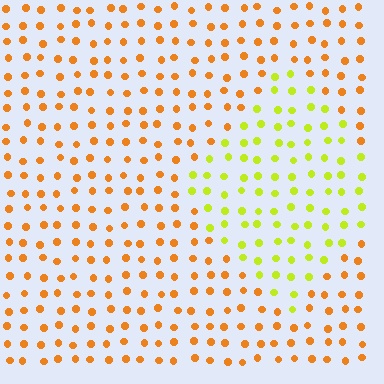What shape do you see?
I see a diamond.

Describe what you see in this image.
The image is filled with small orange elements in a uniform arrangement. A diamond-shaped region is visible where the elements are tinted to a slightly different hue, forming a subtle color boundary.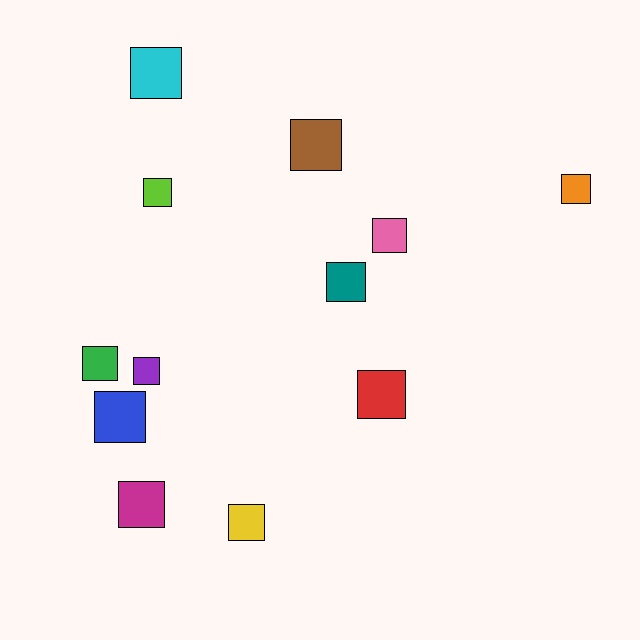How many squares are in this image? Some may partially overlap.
There are 12 squares.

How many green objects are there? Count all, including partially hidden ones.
There is 1 green object.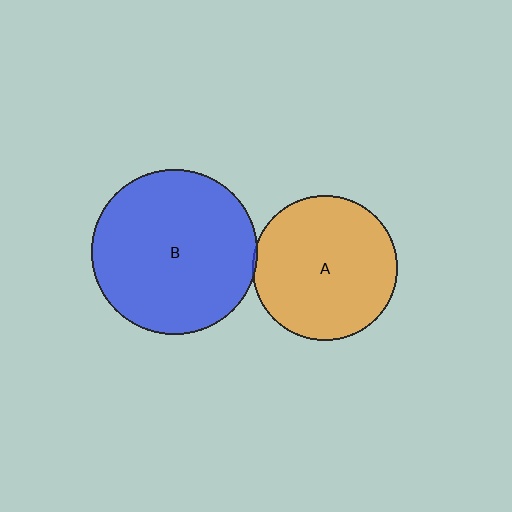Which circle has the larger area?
Circle B (blue).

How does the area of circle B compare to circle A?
Approximately 1.3 times.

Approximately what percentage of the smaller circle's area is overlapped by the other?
Approximately 5%.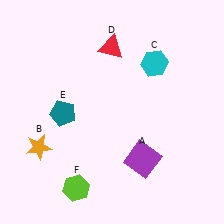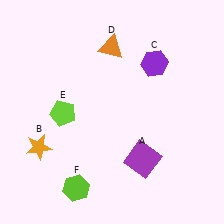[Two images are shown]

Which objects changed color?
C changed from cyan to purple. D changed from red to orange. E changed from teal to lime.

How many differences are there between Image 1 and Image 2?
There are 3 differences between the two images.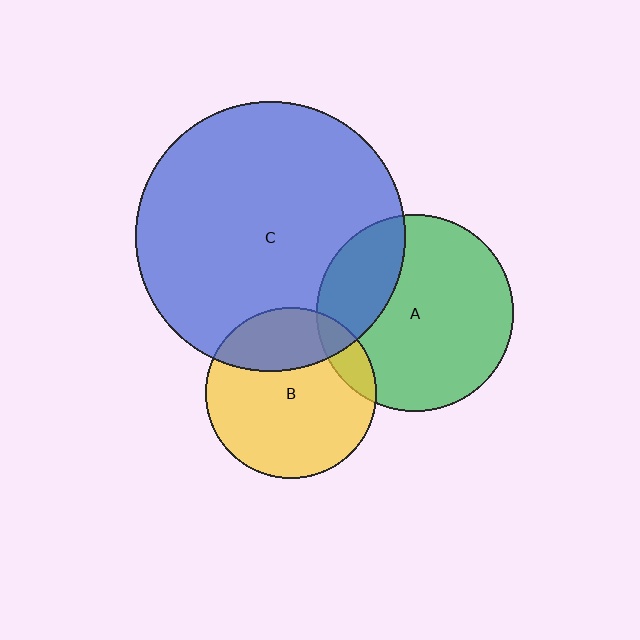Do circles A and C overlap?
Yes.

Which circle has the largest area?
Circle C (blue).